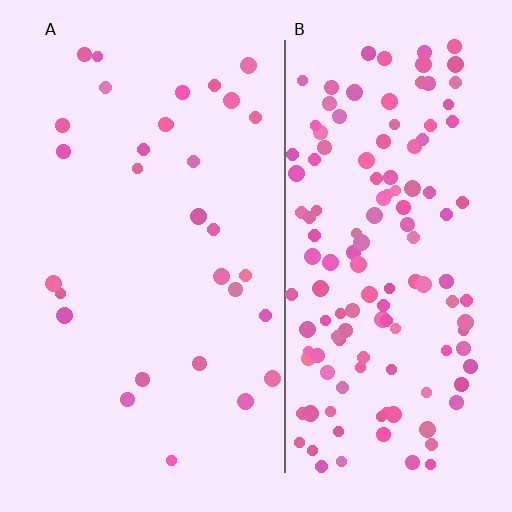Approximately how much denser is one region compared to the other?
Approximately 4.6× — region B over region A.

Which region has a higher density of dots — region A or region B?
B (the right).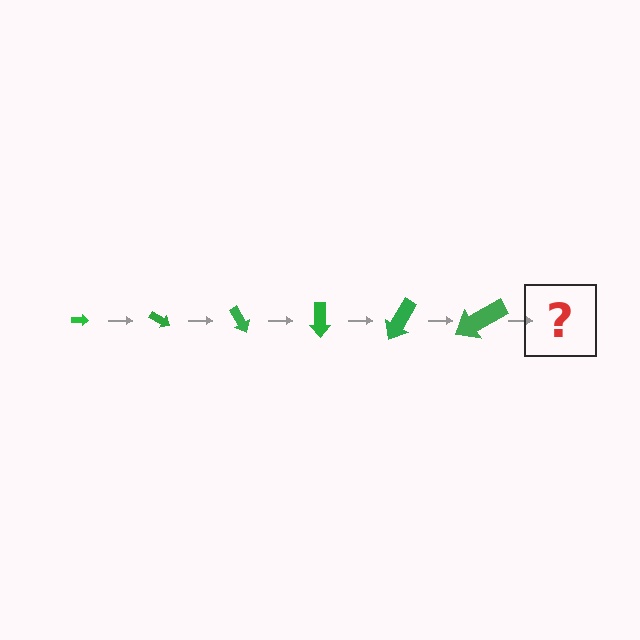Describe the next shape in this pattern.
It should be an arrow, larger than the previous one and rotated 180 degrees from the start.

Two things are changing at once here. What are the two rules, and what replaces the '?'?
The two rules are that the arrow grows larger each step and it rotates 30 degrees each step. The '?' should be an arrow, larger than the previous one and rotated 180 degrees from the start.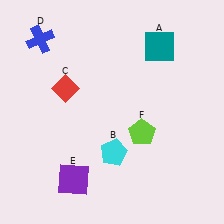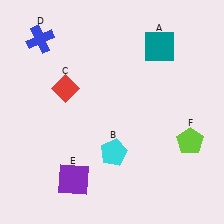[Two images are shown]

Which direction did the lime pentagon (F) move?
The lime pentagon (F) moved right.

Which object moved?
The lime pentagon (F) moved right.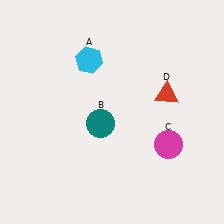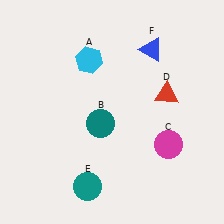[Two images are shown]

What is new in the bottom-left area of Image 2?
A teal circle (E) was added in the bottom-left area of Image 2.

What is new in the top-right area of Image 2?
A blue triangle (F) was added in the top-right area of Image 2.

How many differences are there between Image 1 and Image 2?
There are 2 differences between the two images.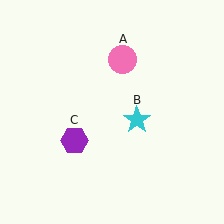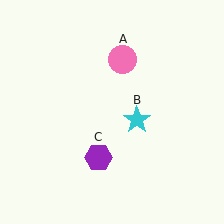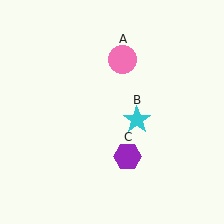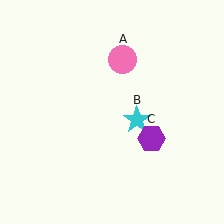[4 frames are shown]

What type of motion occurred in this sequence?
The purple hexagon (object C) rotated counterclockwise around the center of the scene.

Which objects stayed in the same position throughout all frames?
Pink circle (object A) and cyan star (object B) remained stationary.